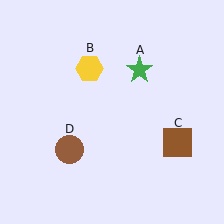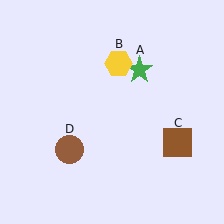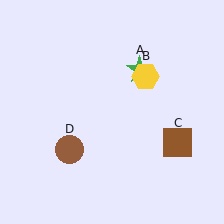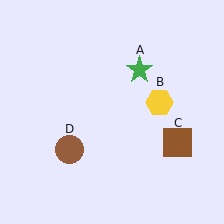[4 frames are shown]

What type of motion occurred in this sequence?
The yellow hexagon (object B) rotated clockwise around the center of the scene.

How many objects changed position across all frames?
1 object changed position: yellow hexagon (object B).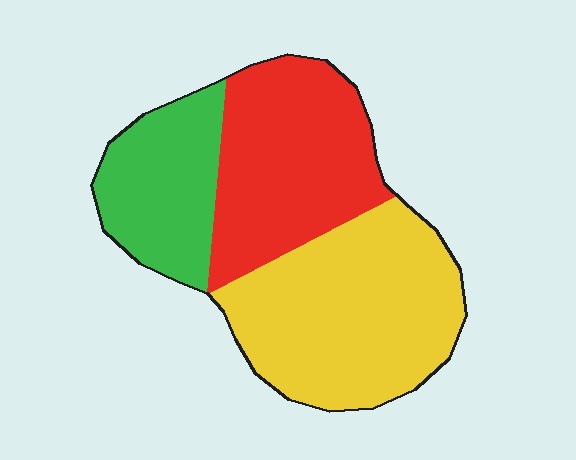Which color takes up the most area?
Yellow, at roughly 45%.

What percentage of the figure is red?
Red covers about 35% of the figure.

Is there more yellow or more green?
Yellow.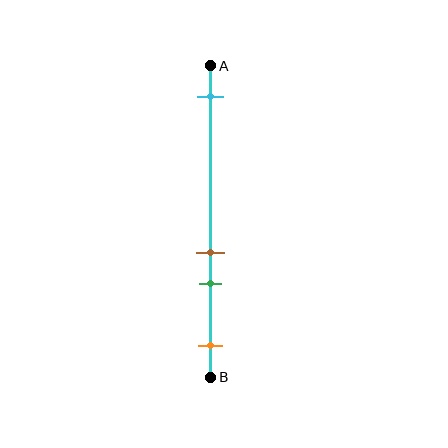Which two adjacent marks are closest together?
The brown and green marks are the closest adjacent pair.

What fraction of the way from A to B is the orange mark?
The orange mark is approximately 90% (0.9) of the way from A to B.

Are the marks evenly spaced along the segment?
No, the marks are not evenly spaced.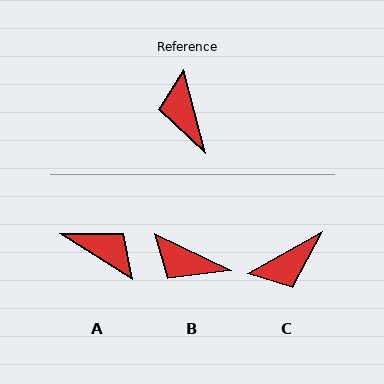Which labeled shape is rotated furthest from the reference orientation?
A, about 137 degrees away.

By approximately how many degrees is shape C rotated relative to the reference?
Approximately 104 degrees counter-clockwise.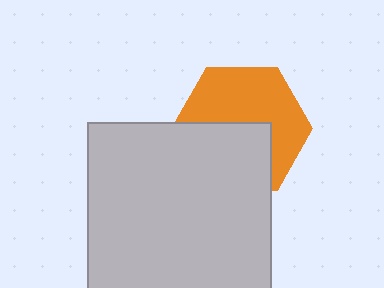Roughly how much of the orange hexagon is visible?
About half of it is visible (roughly 55%).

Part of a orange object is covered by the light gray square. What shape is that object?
It is a hexagon.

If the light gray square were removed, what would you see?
You would see the complete orange hexagon.